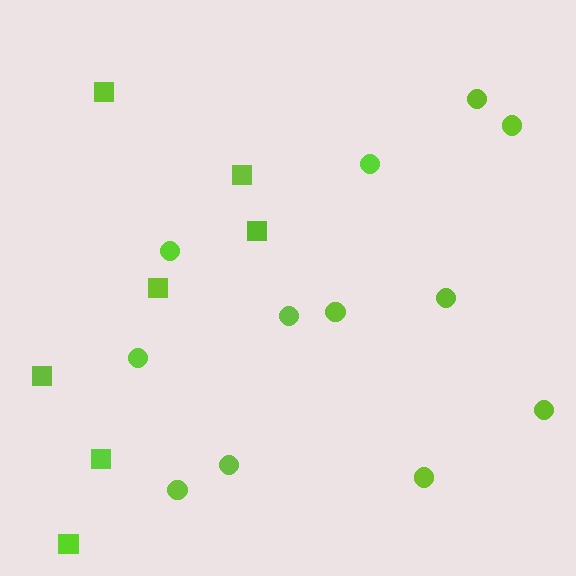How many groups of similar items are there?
There are 2 groups: one group of squares (7) and one group of circles (12).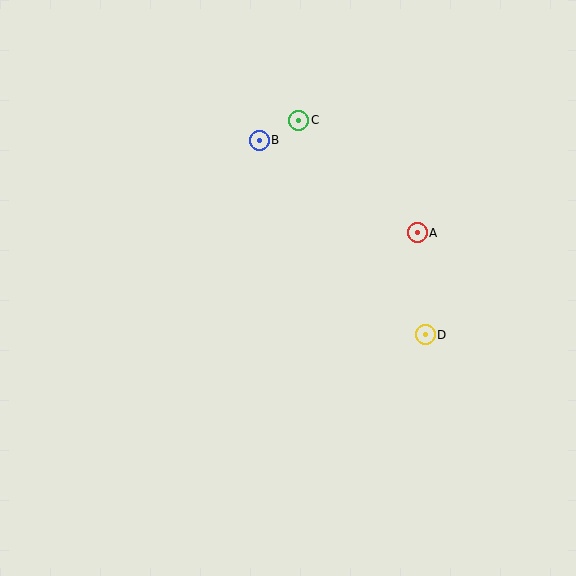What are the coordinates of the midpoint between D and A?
The midpoint between D and A is at (421, 284).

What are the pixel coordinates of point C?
Point C is at (299, 120).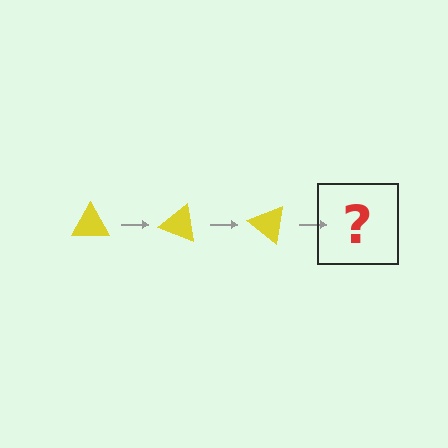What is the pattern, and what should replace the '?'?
The pattern is that the triangle rotates 20 degrees each step. The '?' should be a yellow triangle rotated 60 degrees.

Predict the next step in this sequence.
The next step is a yellow triangle rotated 60 degrees.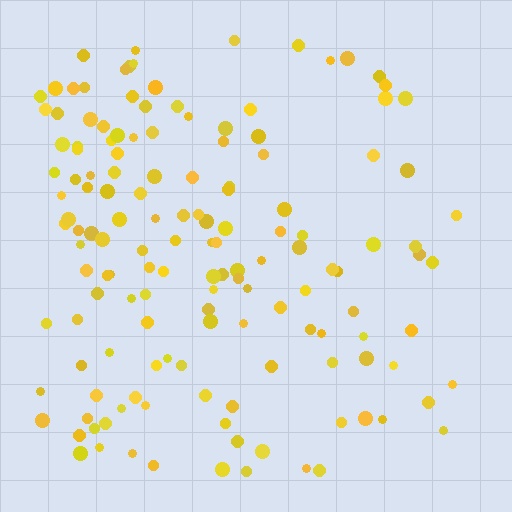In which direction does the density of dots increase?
From right to left, with the left side densest.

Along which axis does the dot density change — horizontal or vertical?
Horizontal.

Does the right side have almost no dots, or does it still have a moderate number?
Still a moderate number, just noticeably fewer than the left.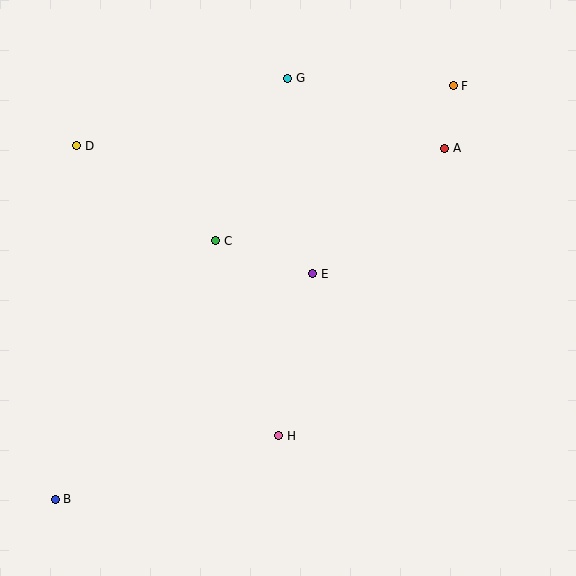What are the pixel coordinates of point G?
Point G is at (288, 78).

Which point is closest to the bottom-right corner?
Point H is closest to the bottom-right corner.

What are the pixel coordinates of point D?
Point D is at (77, 146).